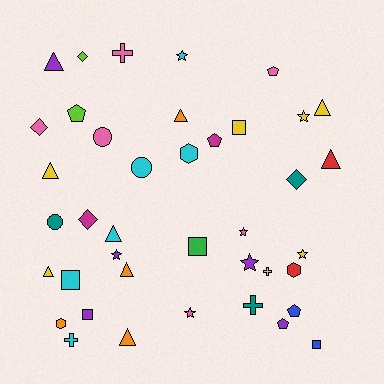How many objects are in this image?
There are 40 objects.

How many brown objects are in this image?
There are no brown objects.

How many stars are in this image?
There are 7 stars.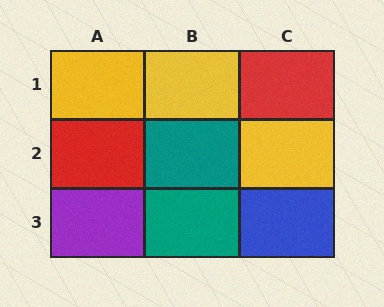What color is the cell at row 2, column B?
Teal.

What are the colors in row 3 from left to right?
Purple, teal, blue.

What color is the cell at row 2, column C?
Yellow.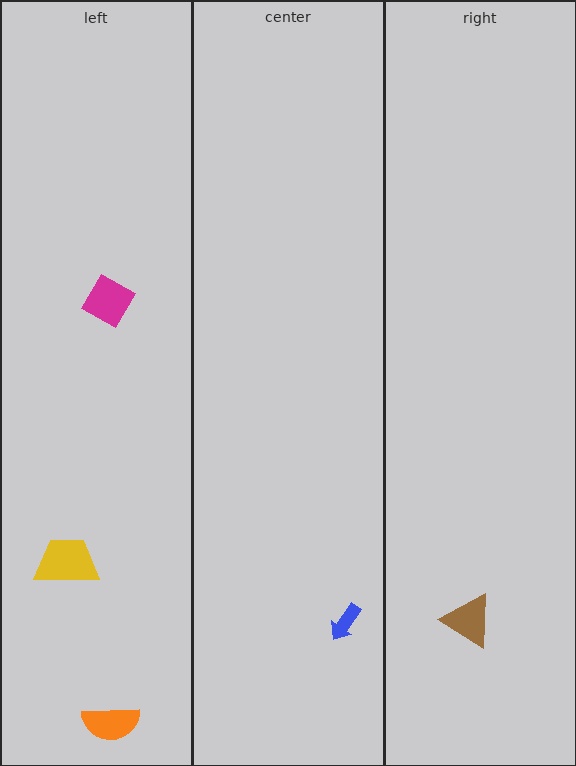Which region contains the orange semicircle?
The left region.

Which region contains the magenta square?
The left region.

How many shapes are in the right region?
1.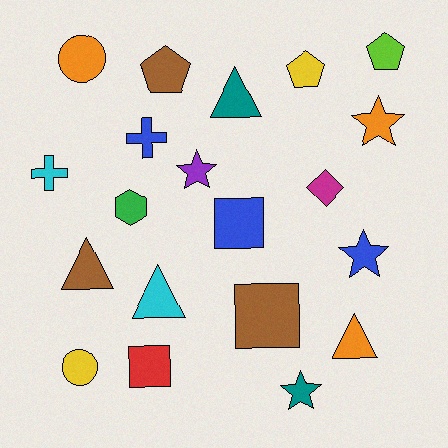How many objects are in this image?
There are 20 objects.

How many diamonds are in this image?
There is 1 diamond.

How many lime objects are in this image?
There is 1 lime object.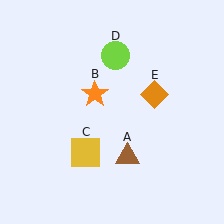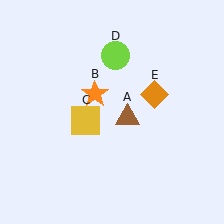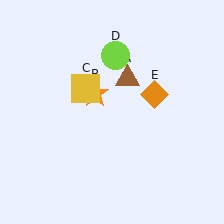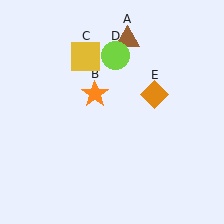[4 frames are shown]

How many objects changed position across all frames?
2 objects changed position: brown triangle (object A), yellow square (object C).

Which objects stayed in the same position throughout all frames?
Orange star (object B) and lime circle (object D) and orange diamond (object E) remained stationary.